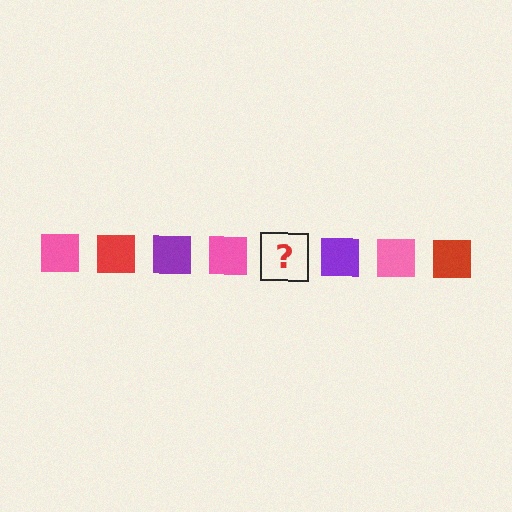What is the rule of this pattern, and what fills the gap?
The rule is that the pattern cycles through pink, red, purple squares. The gap should be filled with a red square.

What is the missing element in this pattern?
The missing element is a red square.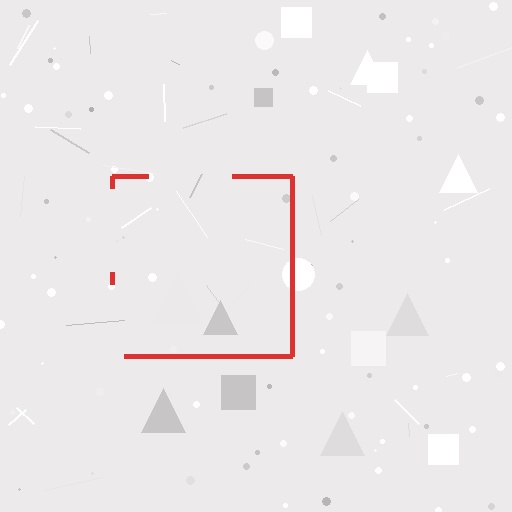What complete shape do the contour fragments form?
The contour fragments form a square.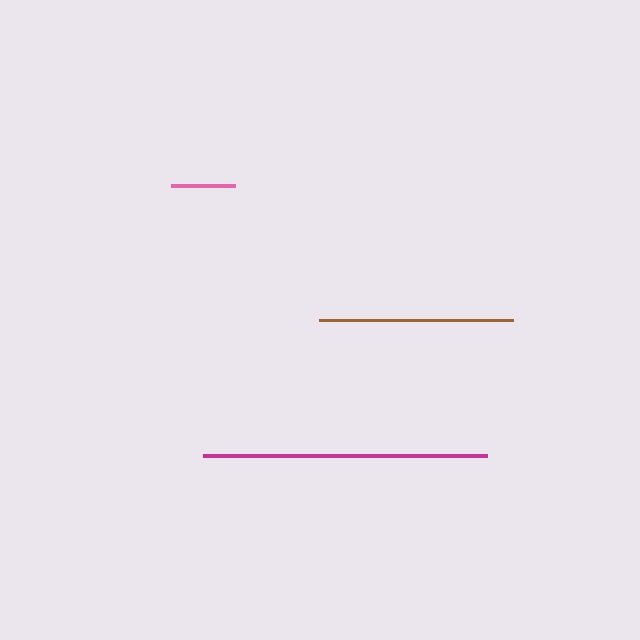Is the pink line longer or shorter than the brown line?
The brown line is longer than the pink line.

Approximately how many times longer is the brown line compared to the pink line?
The brown line is approximately 3.0 times the length of the pink line.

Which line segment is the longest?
The magenta line is the longest at approximately 285 pixels.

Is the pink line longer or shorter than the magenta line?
The magenta line is longer than the pink line.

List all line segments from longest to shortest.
From longest to shortest: magenta, brown, pink.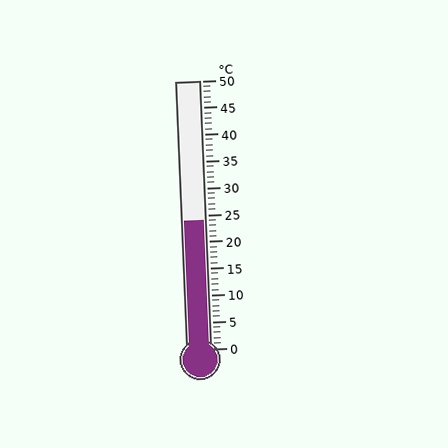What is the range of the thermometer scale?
The thermometer scale ranges from 0°C to 50°C.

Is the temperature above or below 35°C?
The temperature is below 35°C.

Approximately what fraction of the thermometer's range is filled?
The thermometer is filled to approximately 50% of its range.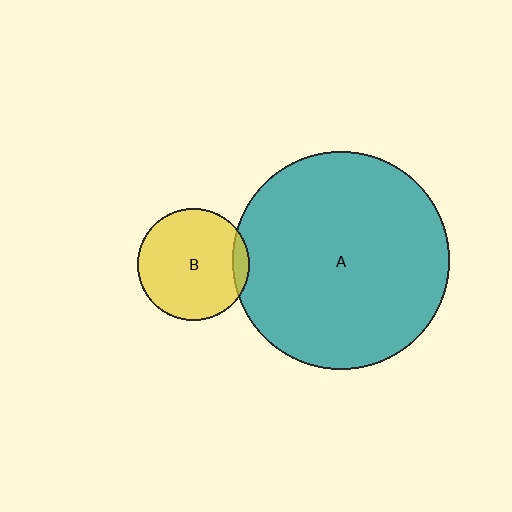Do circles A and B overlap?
Yes.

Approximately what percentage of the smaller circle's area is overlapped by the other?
Approximately 10%.